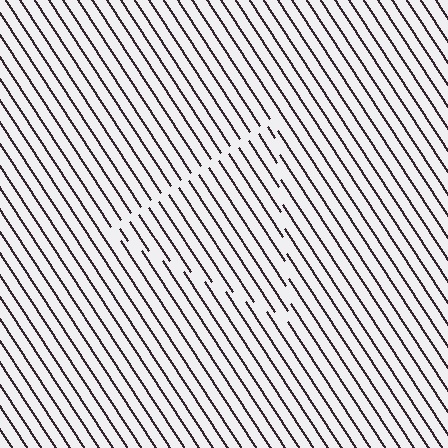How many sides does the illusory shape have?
3 sides — the line-ends trace a triangle.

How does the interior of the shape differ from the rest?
The interior of the shape contains the same grating, shifted by half a period — the contour is defined by the phase discontinuity where line-ends from the inner and outer gratings abut.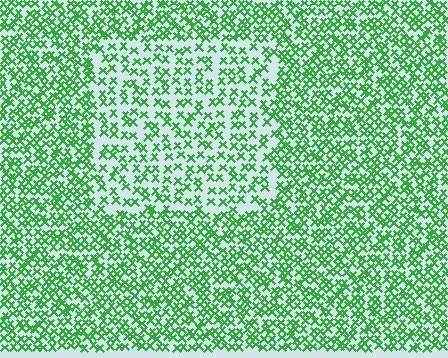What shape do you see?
I see a rectangle.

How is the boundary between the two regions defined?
The boundary is defined by a change in element density (approximately 1.8x ratio). All elements are the same color, size, and shape.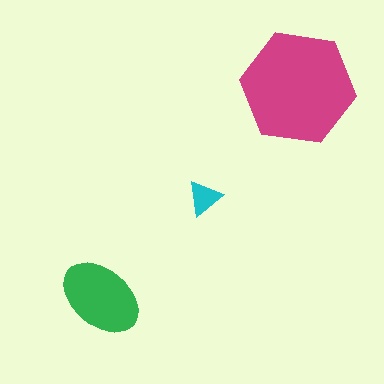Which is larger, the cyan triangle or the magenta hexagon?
The magenta hexagon.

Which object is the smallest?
The cyan triangle.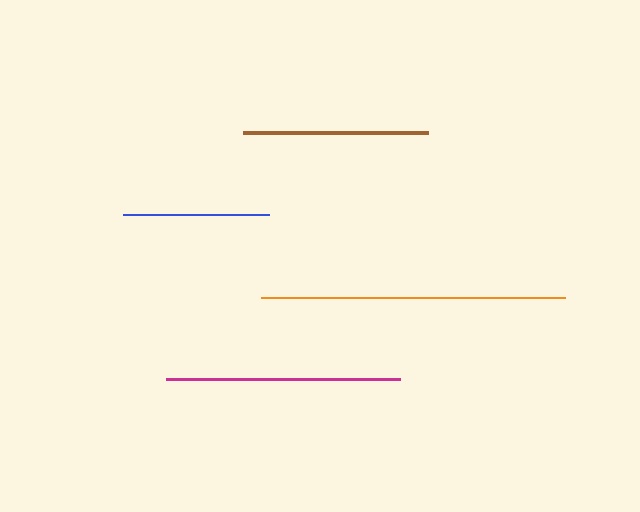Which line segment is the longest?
The orange line is the longest at approximately 304 pixels.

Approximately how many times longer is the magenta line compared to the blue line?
The magenta line is approximately 1.6 times the length of the blue line.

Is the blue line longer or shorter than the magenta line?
The magenta line is longer than the blue line.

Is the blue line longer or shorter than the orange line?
The orange line is longer than the blue line.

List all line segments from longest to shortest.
From longest to shortest: orange, magenta, brown, blue.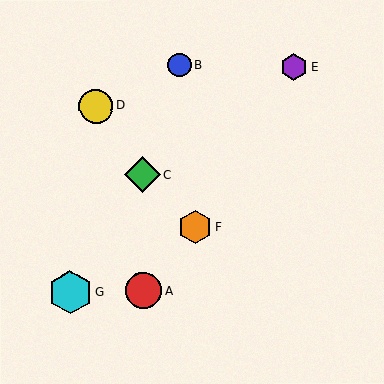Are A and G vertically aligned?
No, A is at x≈143 and G is at x≈70.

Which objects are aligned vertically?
Objects A, C are aligned vertically.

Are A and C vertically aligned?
Yes, both are at x≈143.